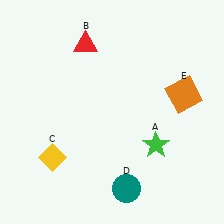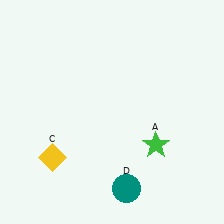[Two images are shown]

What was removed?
The orange square (E), the red triangle (B) were removed in Image 2.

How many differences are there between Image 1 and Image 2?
There are 2 differences between the two images.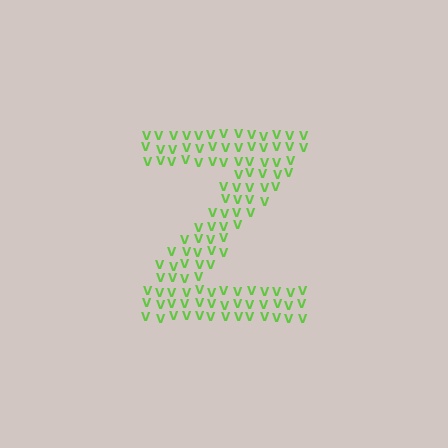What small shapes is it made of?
It is made of small letter V's.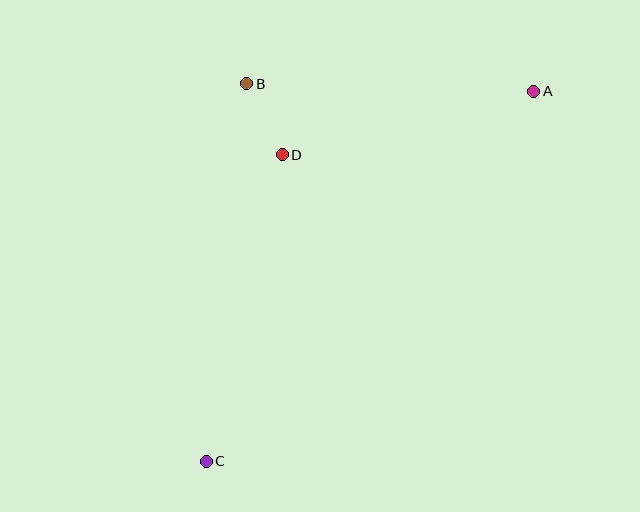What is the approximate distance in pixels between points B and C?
The distance between B and C is approximately 380 pixels.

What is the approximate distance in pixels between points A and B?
The distance between A and B is approximately 287 pixels.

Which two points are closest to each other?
Points B and D are closest to each other.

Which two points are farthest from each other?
Points A and C are farthest from each other.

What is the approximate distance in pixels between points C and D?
The distance between C and D is approximately 315 pixels.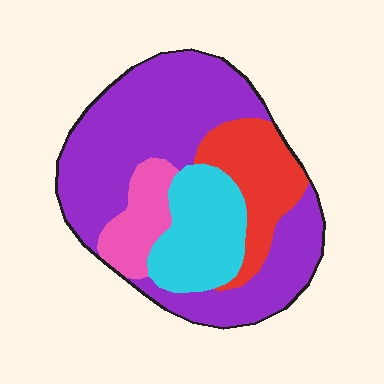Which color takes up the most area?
Purple, at roughly 55%.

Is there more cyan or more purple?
Purple.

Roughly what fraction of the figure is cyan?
Cyan covers roughly 20% of the figure.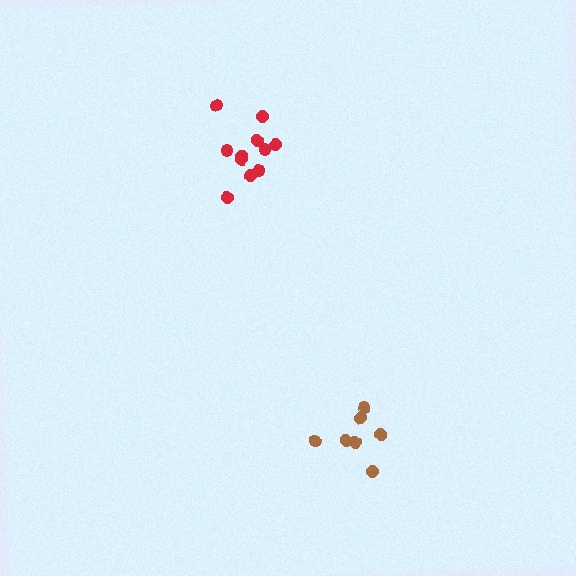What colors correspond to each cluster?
The clusters are colored: brown, red.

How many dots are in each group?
Group 1: 7 dots, Group 2: 11 dots (18 total).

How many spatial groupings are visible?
There are 2 spatial groupings.